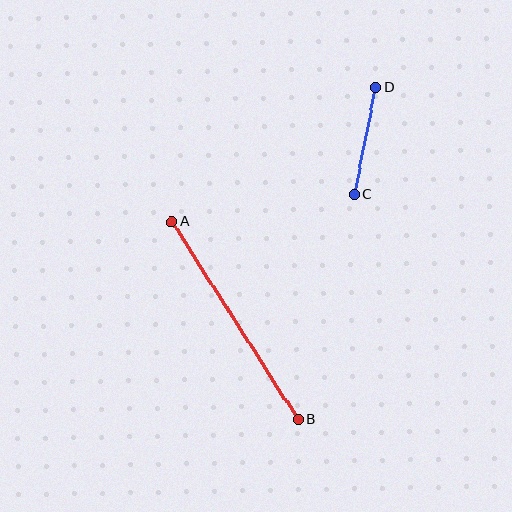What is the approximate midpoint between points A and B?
The midpoint is at approximately (235, 320) pixels.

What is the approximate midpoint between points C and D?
The midpoint is at approximately (365, 141) pixels.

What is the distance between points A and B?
The distance is approximately 234 pixels.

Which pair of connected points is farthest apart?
Points A and B are farthest apart.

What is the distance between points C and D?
The distance is approximately 109 pixels.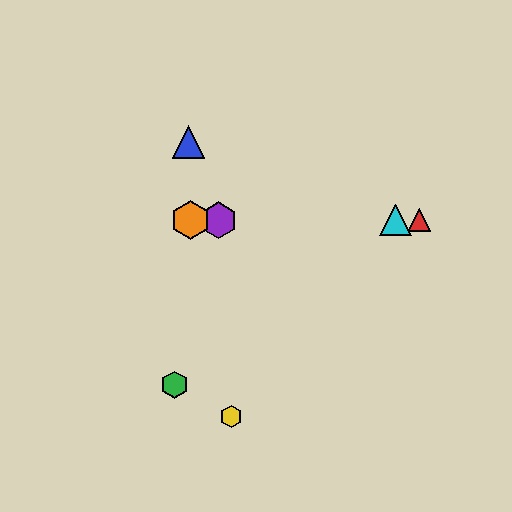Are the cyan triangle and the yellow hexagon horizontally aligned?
No, the cyan triangle is at y≈220 and the yellow hexagon is at y≈417.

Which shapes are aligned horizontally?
The red triangle, the purple hexagon, the orange hexagon, the cyan triangle are aligned horizontally.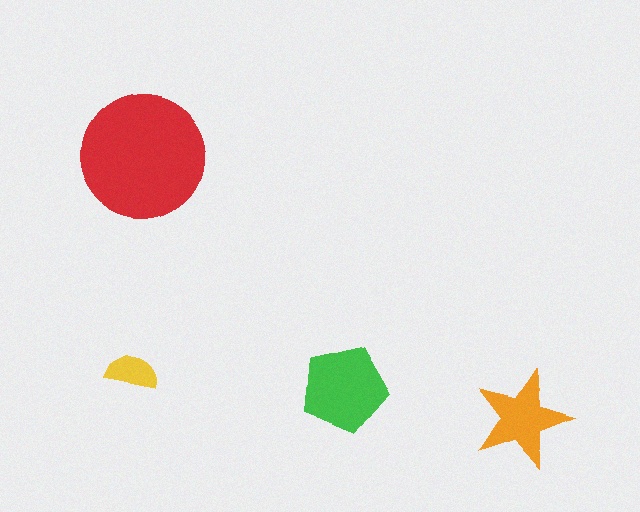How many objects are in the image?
There are 4 objects in the image.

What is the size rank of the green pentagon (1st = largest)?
2nd.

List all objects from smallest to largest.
The yellow semicircle, the orange star, the green pentagon, the red circle.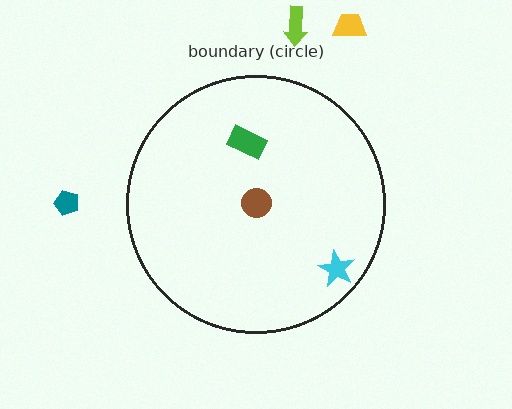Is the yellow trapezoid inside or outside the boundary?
Outside.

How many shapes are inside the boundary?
3 inside, 3 outside.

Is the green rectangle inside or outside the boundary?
Inside.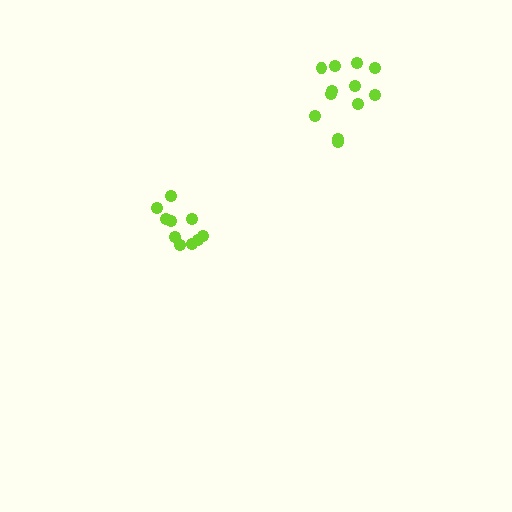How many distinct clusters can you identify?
There are 2 distinct clusters.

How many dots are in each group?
Group 1: 10 dots, Group 2: 12 dots (22 total).